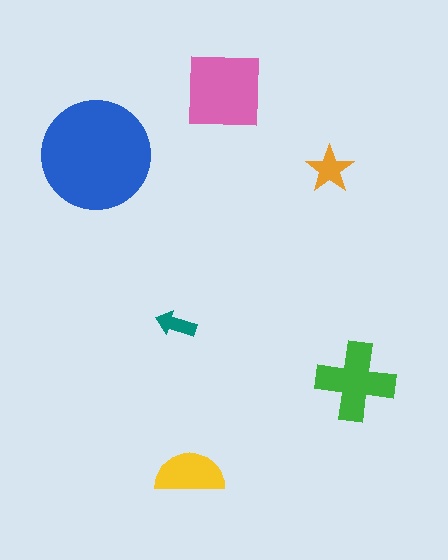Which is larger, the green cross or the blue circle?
The blue circle.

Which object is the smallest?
The teal arrow.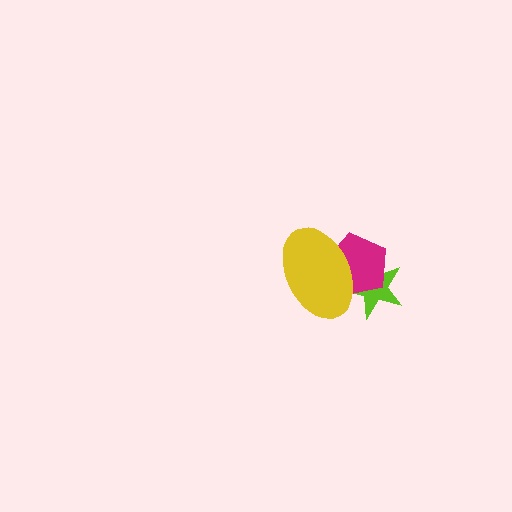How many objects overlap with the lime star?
2 objects overlap with the lime star.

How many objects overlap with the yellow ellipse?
2 objects overlap with the yellow ellipse.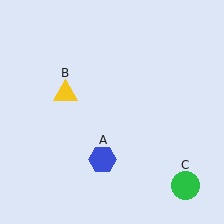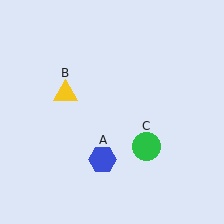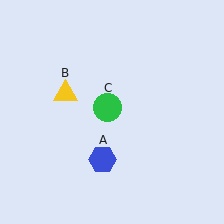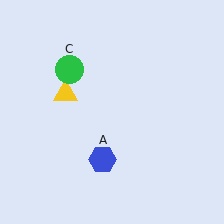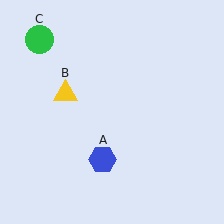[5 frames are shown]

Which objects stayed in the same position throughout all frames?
Blue hexagon (object A) and yellow triangle (object B) remained stationary.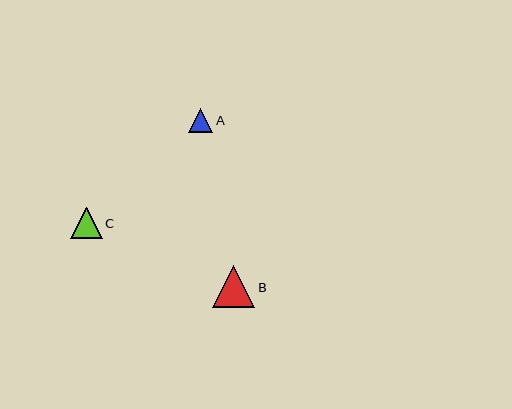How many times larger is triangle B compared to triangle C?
Triangle B is approximately 1.4 times the size of triangle C.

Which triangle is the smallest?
Triangle A is the smallest with a size of approximately 24 pixels.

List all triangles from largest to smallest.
From largest to smallest: B, C, A.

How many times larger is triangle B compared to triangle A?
Triangle B is approximately 1.8 times the size of triangle A.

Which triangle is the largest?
Triangle B is the largest with a size of approximately 43 pixels.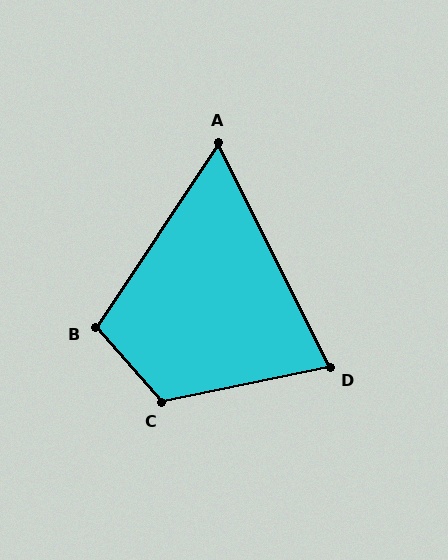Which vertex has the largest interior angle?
C, at approximately 120 degrees.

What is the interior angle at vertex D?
Approximately 75 degrees (acute).